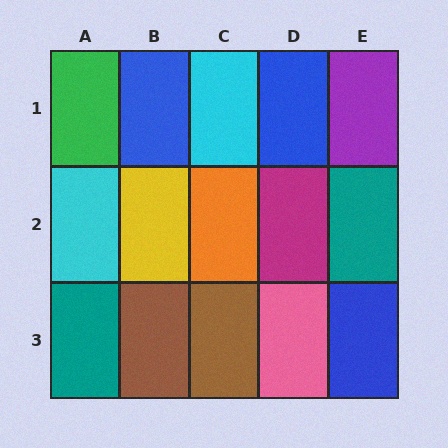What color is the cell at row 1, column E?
Purple.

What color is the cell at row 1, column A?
Green.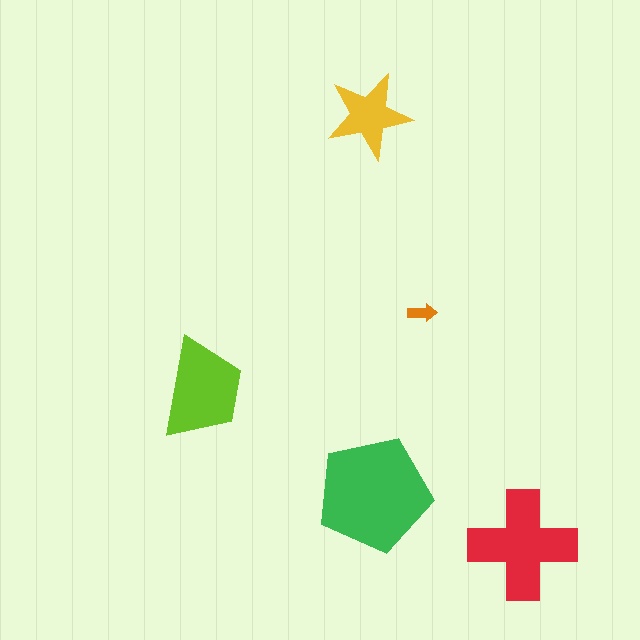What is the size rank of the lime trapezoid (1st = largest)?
3rd.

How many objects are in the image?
There are 5 objects in the image.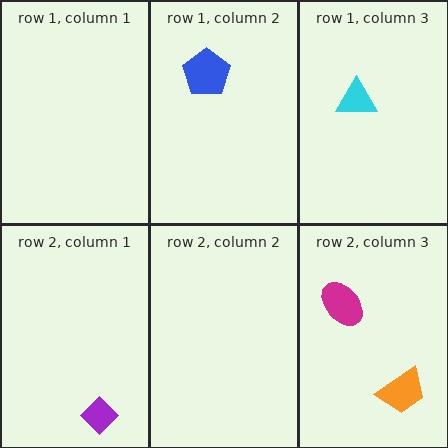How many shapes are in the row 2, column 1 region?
1.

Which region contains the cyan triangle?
The row 1, column 3 region.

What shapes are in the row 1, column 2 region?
The blue pentagon.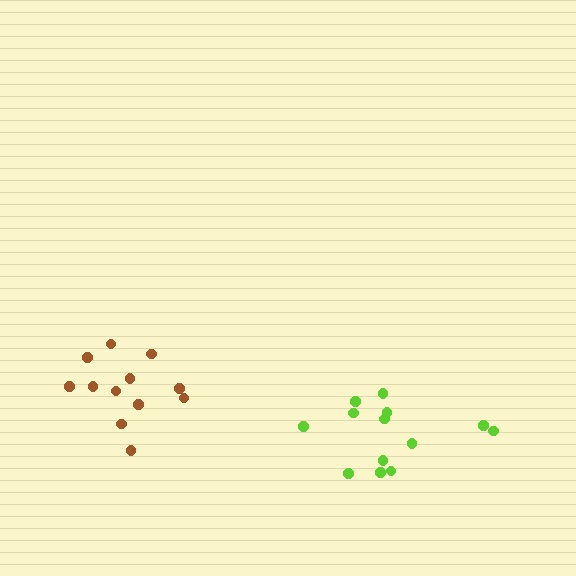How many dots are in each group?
Group 1: 12 dots, Group 2: 13 dots (25 total).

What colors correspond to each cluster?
The clusters are colored: brown, lime.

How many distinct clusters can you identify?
There are 2 distinct clusters.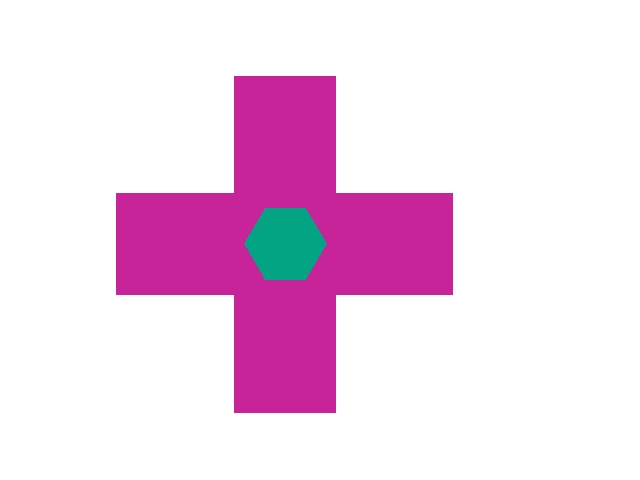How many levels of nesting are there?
2.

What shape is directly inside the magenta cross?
The teal hexagon.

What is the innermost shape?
The teal hexagon.